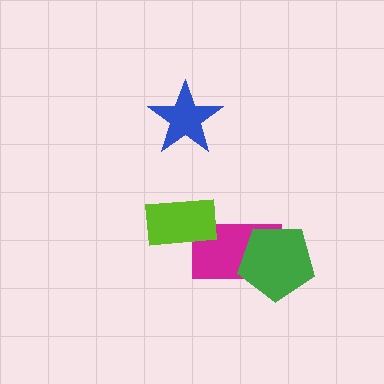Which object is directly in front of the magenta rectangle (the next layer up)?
The green pentagon is directly in front of the magenta rectangle.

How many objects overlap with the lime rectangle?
1 object overlaps with the lime rectangle.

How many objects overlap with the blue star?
0 objects overlap with the blue star.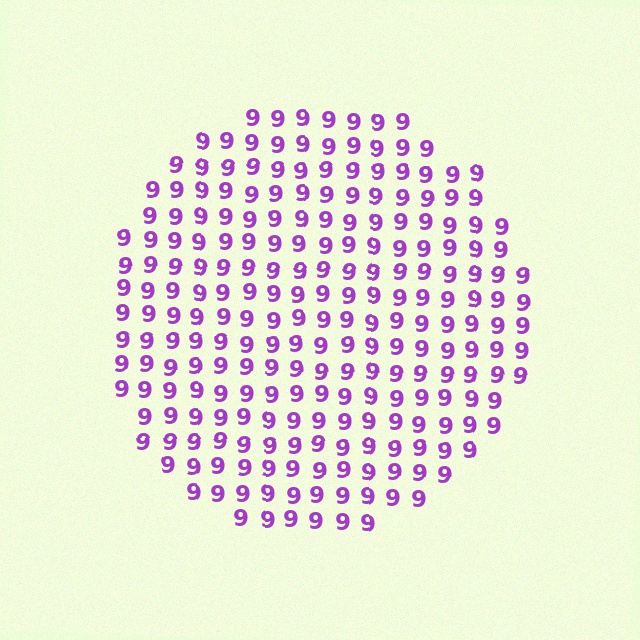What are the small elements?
The small elements are digit 9's.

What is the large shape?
The large shape is a circle.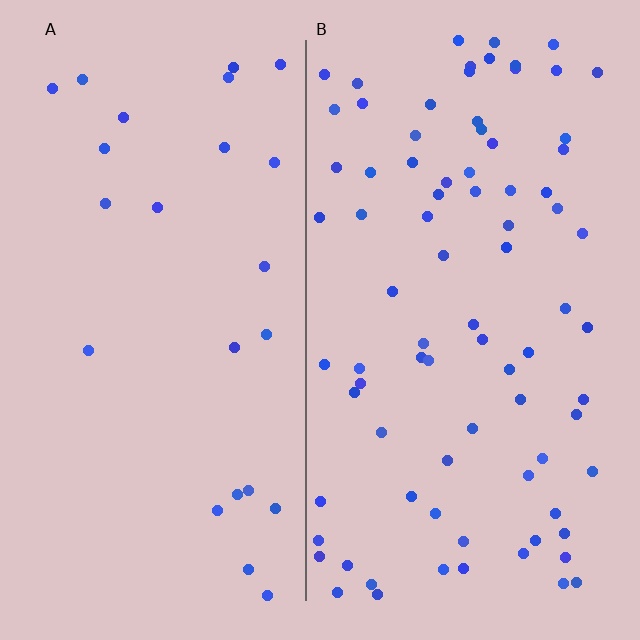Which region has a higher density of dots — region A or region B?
B (the right).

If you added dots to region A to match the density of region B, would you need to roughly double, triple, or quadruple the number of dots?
Approximately triple.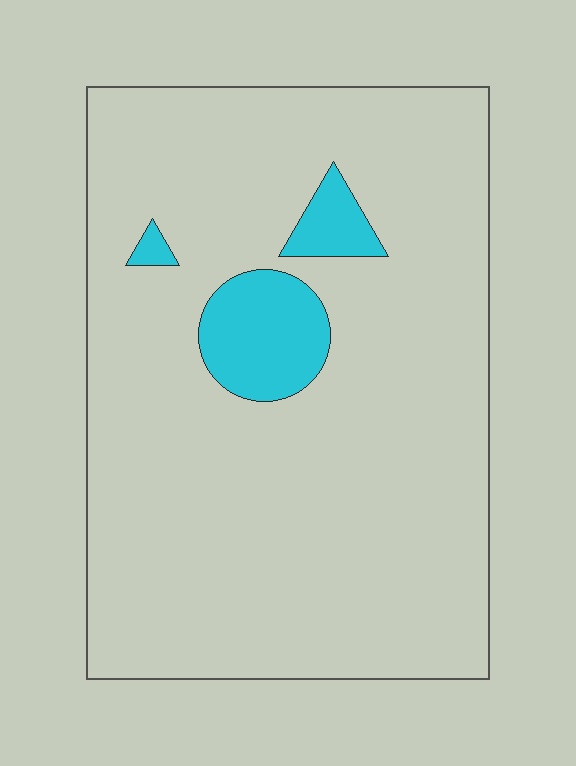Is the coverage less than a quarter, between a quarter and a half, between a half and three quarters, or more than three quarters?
Less than a quarter.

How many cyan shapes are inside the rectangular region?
3.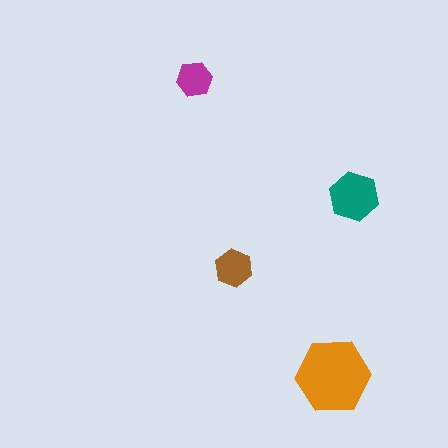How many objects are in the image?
There are 4 objects in the image.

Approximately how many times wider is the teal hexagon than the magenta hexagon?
About 1.5 times wider.